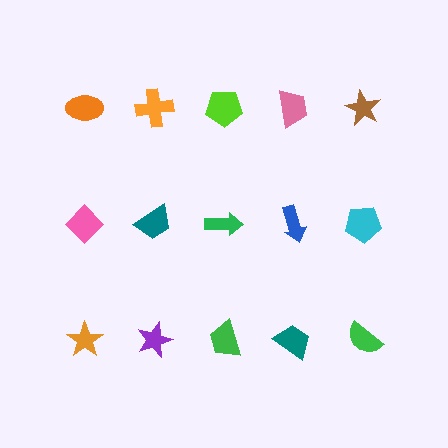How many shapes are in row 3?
5 shapes.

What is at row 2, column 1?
A pink diamond.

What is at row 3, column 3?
A green trapezoid.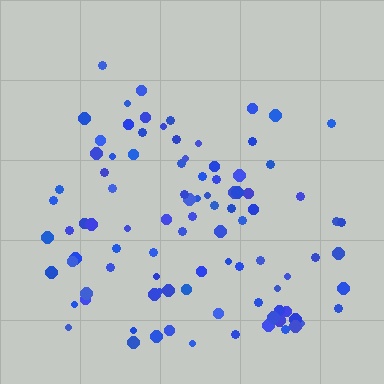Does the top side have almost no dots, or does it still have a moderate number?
Still a moderate number, just noticeably fewer than the bottom.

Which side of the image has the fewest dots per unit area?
The top.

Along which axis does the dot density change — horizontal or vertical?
Vertical.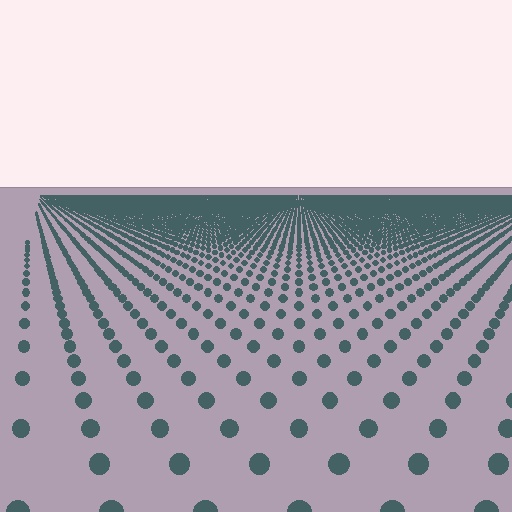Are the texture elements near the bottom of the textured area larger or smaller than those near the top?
Larger. Near the bottom, elements are closer to the viewer and appear at a bigger on-screen size.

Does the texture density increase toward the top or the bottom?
Density increases toward the top.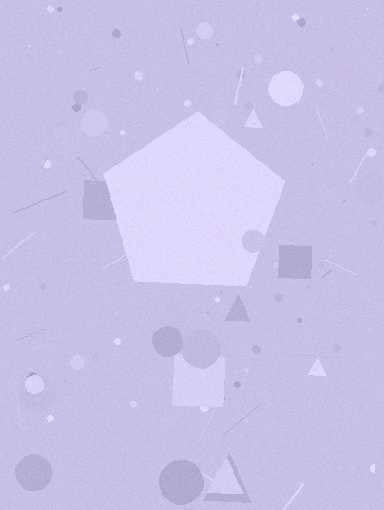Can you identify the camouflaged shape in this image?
The camouflaged shape is a pentagon.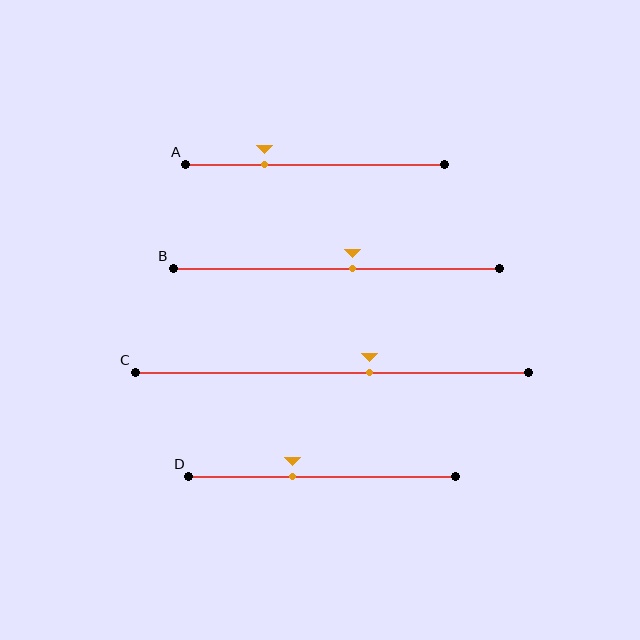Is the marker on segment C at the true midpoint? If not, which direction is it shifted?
No, the marker on segment C is shifted to the right by about 10% of the segment length.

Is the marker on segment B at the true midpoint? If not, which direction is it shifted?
No, the marker on segment B is shifted to the right by about 5% of the segment length.